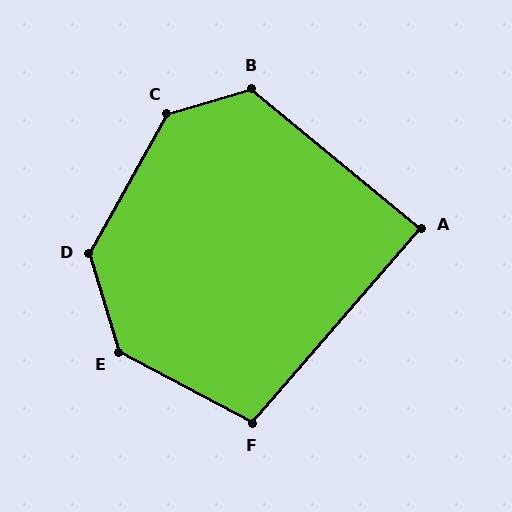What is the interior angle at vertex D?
Approximately 134 degrees (obtuse).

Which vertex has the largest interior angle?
C, at approximately 136 degrees.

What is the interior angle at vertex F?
Approximately 103 degrees (obtuse).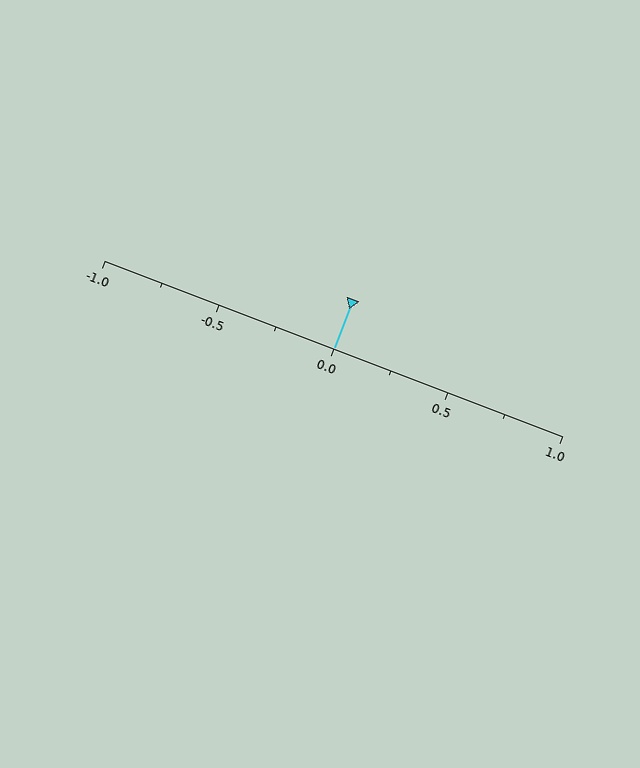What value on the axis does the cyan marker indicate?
The marker indicates approximately 0.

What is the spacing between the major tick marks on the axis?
The major ticks are spaced 0.5 apart.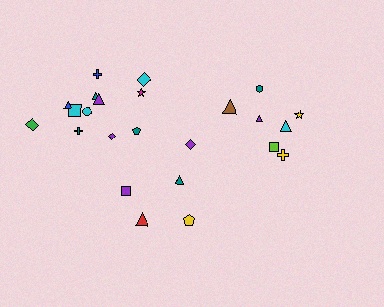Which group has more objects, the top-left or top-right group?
The top-left group.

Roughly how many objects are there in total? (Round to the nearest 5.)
Roughly 25 objects in total.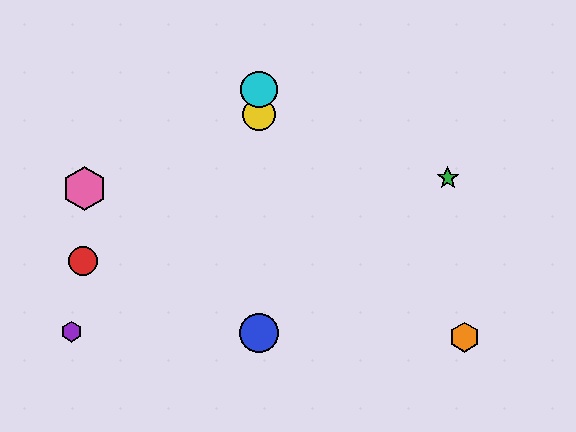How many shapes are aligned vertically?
3 shapes (the blue circle, the yellow circle, the cyan circle) are aligned vertically.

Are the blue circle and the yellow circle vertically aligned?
Yes, both are at x≈259.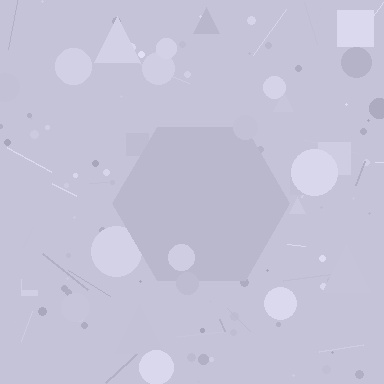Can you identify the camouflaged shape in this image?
The camouflaged shape is a hexagon.